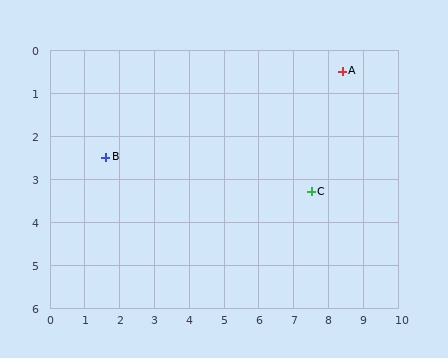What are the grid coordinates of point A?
Point A is at approximately (8.4, 0.5).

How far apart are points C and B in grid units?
Points C and B are about 6.0 grid units apart.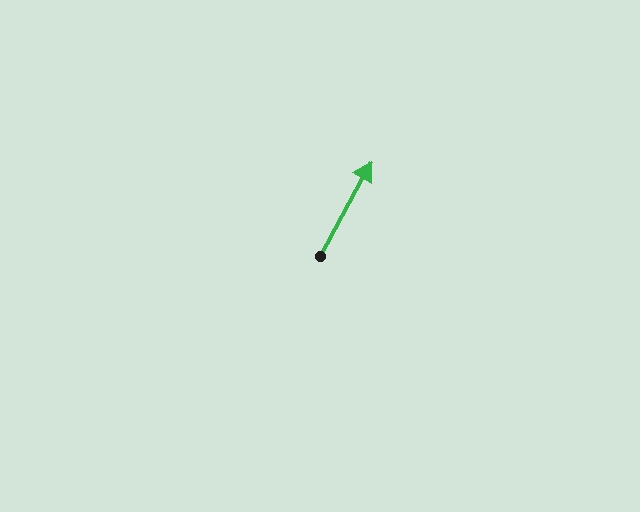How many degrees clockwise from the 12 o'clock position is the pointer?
Approximately 29 degrees.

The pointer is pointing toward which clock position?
Roughly 1 o'clock.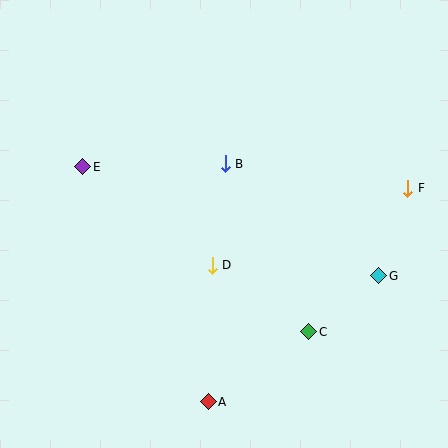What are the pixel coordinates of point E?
Point E is at (83, 167).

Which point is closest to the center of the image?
Point D at (212, 265) is closest to the center.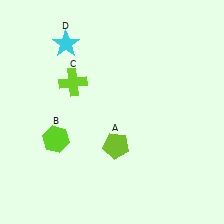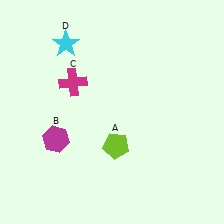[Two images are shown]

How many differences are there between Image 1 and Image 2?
There are 2 differences between the two images.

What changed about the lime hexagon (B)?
In Image 1, B is lime. In Image 2, it changed to magenta.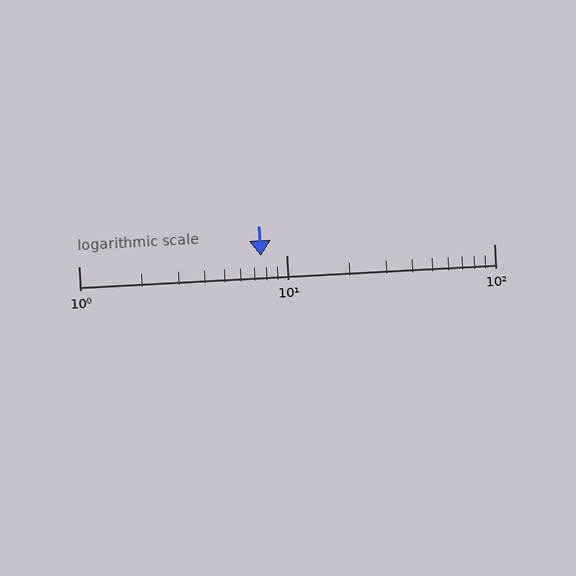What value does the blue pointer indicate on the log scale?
The pointer indicates approximately 7.5.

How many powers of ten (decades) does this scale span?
The scale spans 2 decades, from 1 to 100.